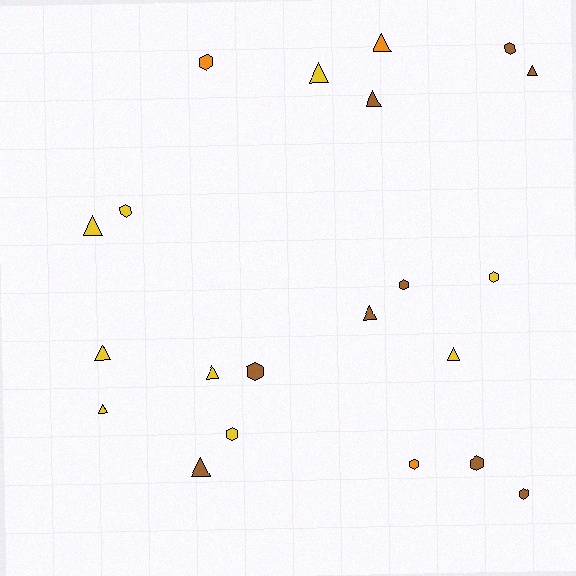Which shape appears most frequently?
Triangle, with 11 objects.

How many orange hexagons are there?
There are 2 orange hexagons.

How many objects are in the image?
There are 21 objects.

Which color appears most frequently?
Brown, with 9 objects.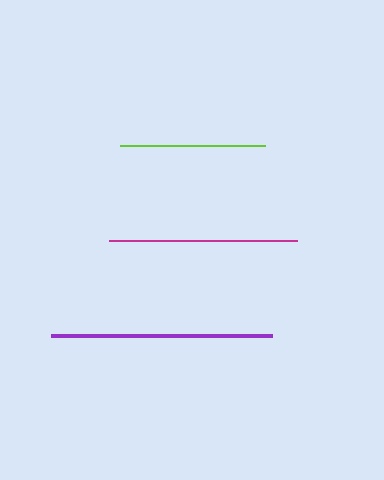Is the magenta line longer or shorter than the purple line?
The purple line is longer than the magenta line.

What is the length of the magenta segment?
The magenta segment is approximately 187 pixels long.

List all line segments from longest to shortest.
From longest to shortest: purple, magenta, lime.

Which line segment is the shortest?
The lime line is the shortest at approximately 145 pixels.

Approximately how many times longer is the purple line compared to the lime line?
The purple line is approximately 1.5 times the length of the lime line.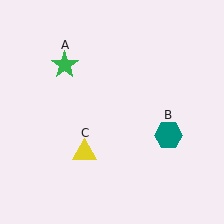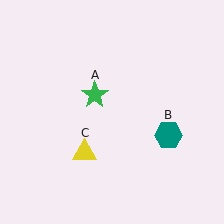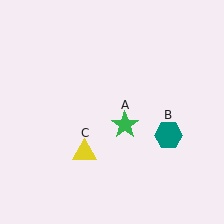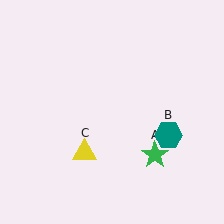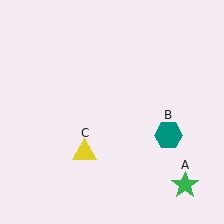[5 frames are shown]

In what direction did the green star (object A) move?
The green star (object A) moved down and to the right.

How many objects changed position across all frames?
1 object changed position: green star (object A).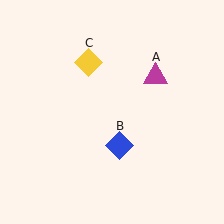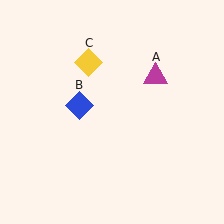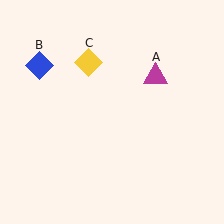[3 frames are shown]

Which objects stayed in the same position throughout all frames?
Magenta triangle (object A) and yellow diamond (object C) remained stationary.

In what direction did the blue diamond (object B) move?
The blue diamond (object B) moved up and to the left.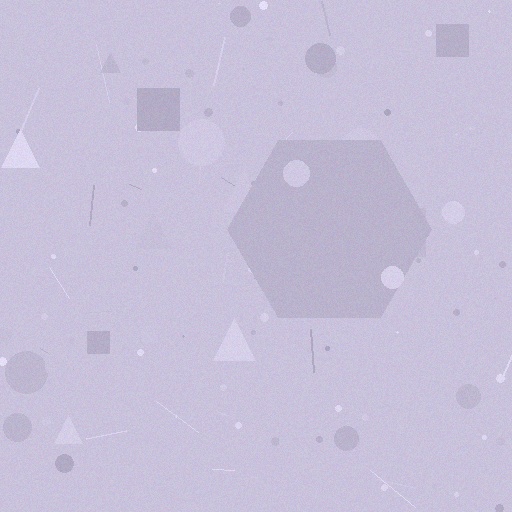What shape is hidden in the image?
A hexagon is hidden in the image.